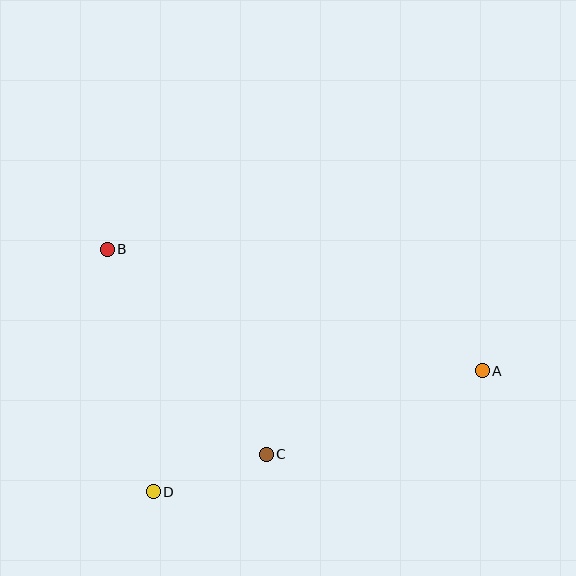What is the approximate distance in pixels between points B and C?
The distance between B and C is approximately 259 pixels.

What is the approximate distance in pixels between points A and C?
The distance between A and C is approximately 232 pixels.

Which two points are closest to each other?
Points C and D are closest to each other.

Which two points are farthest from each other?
Points A and B are farthest from each other.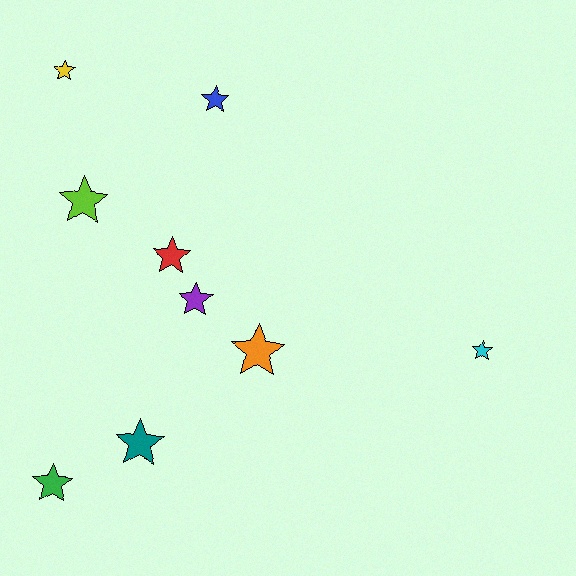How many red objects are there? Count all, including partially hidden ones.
There is 1 red object.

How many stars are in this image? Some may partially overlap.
There are 9 stars.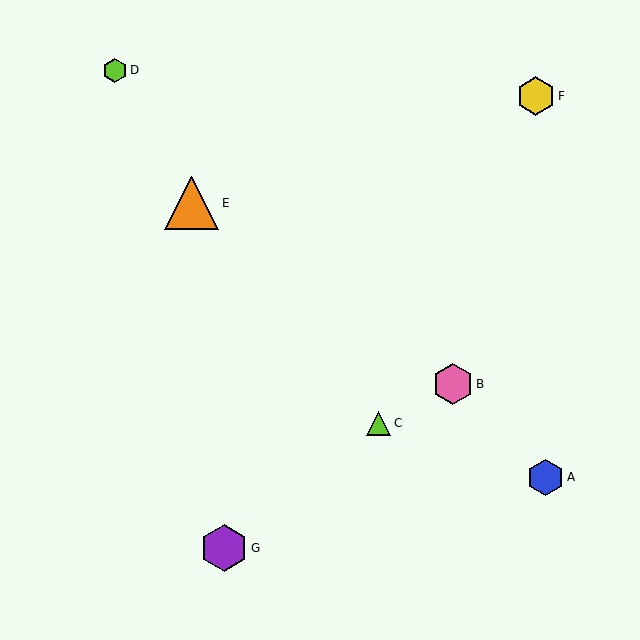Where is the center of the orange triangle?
The center of the orange triangle is at (192, 203).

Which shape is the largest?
The orange triangle (labeled E) is the largest.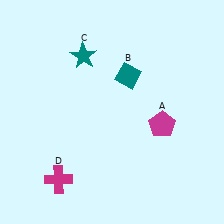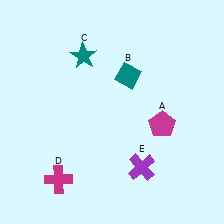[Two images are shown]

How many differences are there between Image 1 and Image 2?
There is 1 difference between the two images.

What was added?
A purple cross (E) was added in Image 2.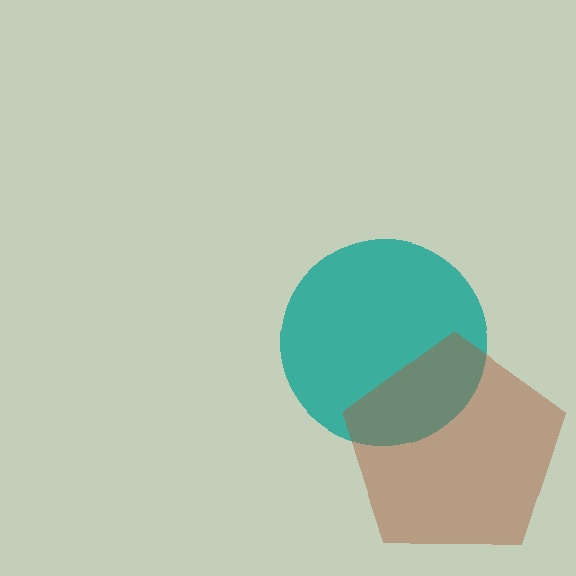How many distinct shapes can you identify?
There are 2 distinct shapes: a teal circle, a brown pentagon.